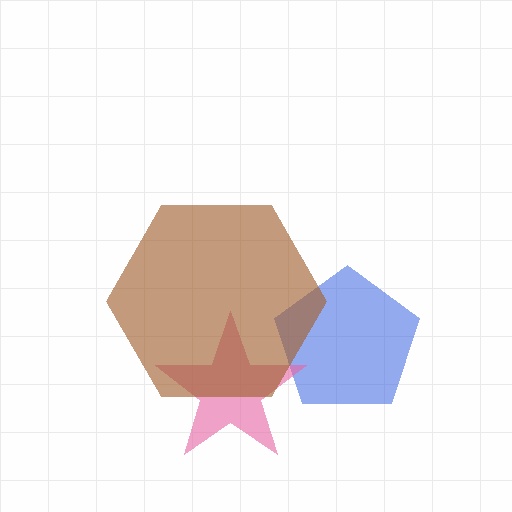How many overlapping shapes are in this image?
There are 3 overlapping shapes in the image.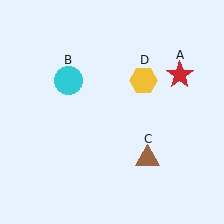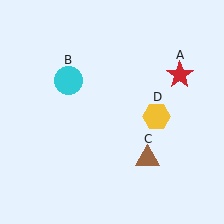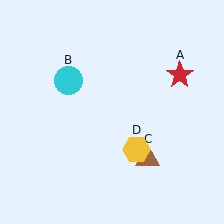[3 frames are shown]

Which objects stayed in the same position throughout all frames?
Red star (object A) and cyan circle (object B) and brown triangle (object C) remained stationary.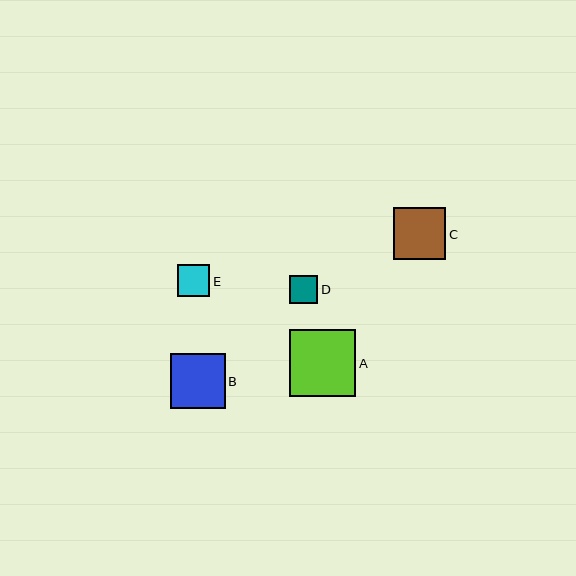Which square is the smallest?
Square D is the smallest with a size of approximately 29 pixels.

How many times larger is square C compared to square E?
Square C is approximately 1.6 times the size of square E.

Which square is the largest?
Square A is the largest with a size of approximately 67 pixels.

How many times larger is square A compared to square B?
Square A is approximately 1.2 times the size of square B.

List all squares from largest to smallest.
From largest to smallest: A, B, C, E, D.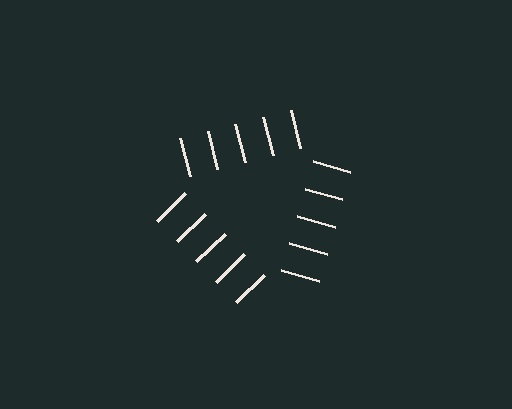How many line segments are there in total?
15 — 5 along each of the 3 edges.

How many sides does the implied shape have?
3 sides — the line-ends trace a triangle.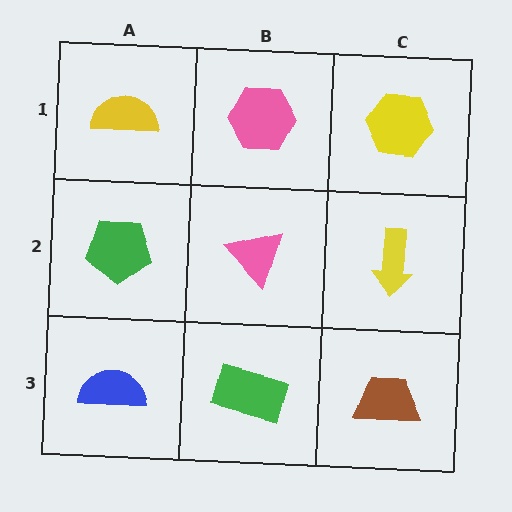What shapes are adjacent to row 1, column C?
A yellow arrow (row 2, column C), a pink hexagon (row 1, column B).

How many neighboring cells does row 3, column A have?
2.